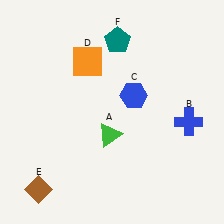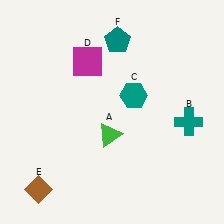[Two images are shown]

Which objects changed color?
B changed from blue to teal. C changed from blue to teal. D changed from orange to magenta.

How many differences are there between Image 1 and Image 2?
There are 3 differences between the two images.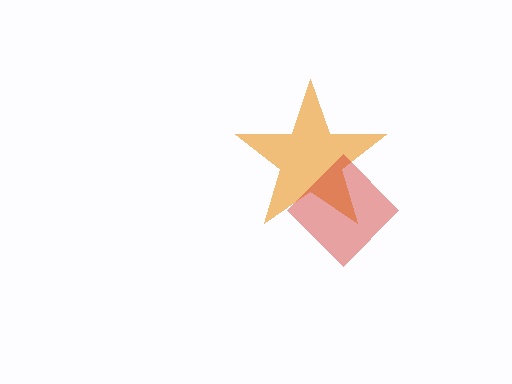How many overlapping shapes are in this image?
There are 2 overlapping shapes in the image.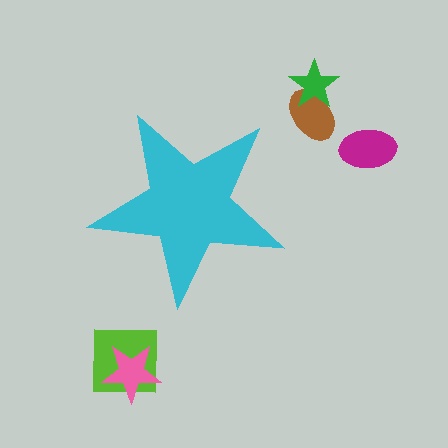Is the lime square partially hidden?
No, the lime square is fully visible.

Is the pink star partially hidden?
No, the pink star is fully visible.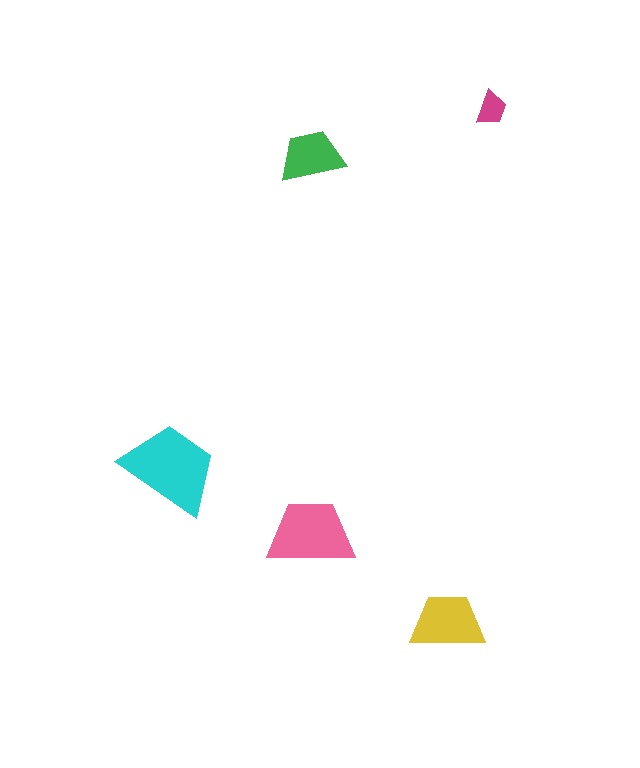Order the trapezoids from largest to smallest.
the cyan one, the pink one, the yellow one, the green one, the magenta one.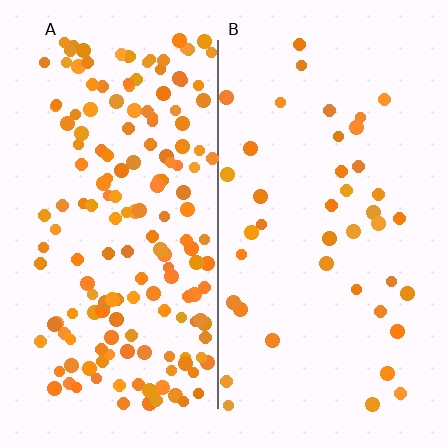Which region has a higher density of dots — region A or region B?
A (the left).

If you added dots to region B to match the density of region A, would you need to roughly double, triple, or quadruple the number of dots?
Approximately quadruple.